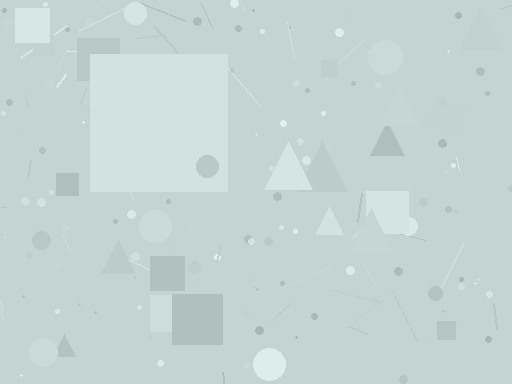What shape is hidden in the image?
A square is hidden in the image.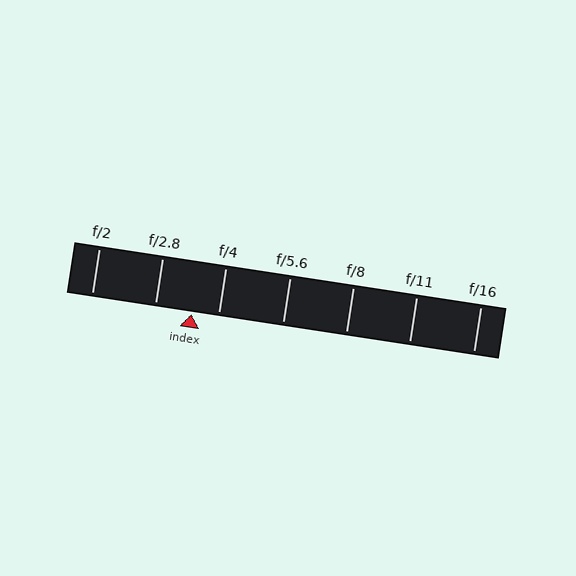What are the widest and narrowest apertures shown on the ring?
The widest aperture shown is f/2 and the narrowest is f/16.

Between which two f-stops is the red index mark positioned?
The index mark is between f/2.8 and f/4.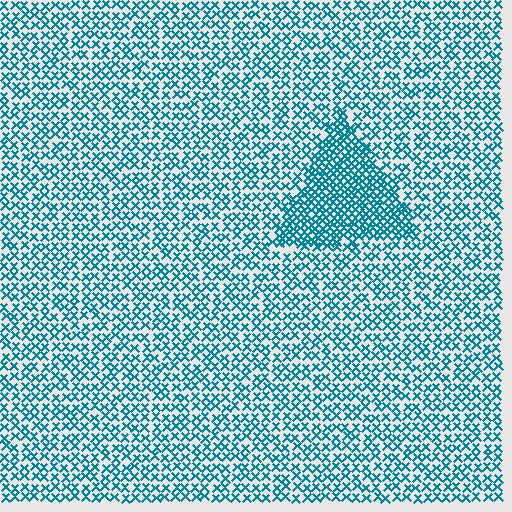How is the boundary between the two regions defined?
The boundary is defined by a change in element density (approximately 1.9x ratio). All elements are the same color, size, and shape.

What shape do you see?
I see a triangle.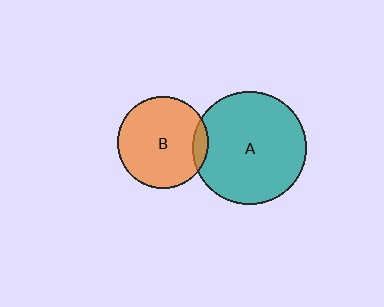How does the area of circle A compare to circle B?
Approximately 1.5 times.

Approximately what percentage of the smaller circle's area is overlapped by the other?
Approximately 10%.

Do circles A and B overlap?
Yes.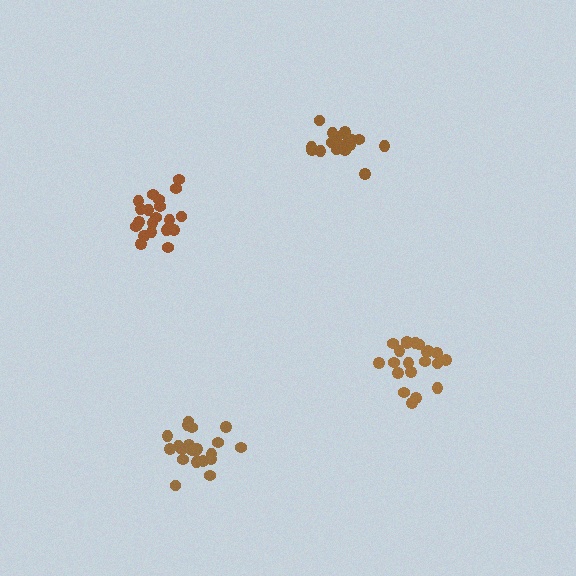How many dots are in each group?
Group 1: 21 dots, Group 2: 20 dots, Group 3: 21 dots, Group 4: 19 dots (81 total).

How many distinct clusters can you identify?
There are 4 distinct clusters.